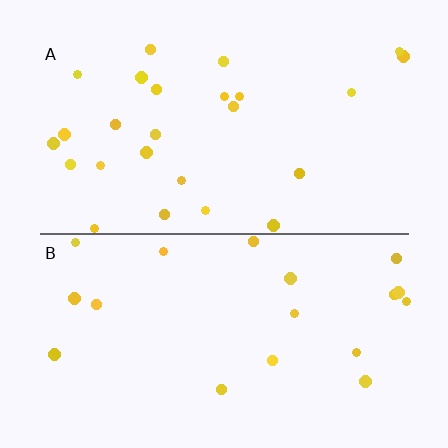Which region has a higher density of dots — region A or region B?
A (the top).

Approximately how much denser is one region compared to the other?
Approximately 1.3× — region A over region B.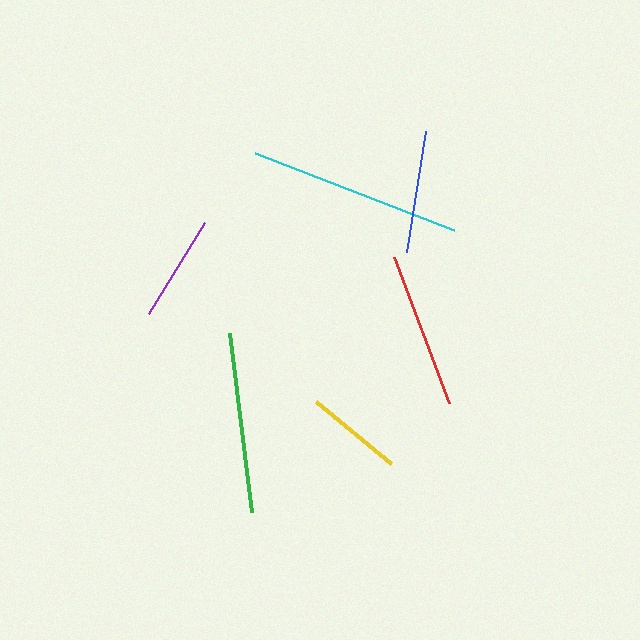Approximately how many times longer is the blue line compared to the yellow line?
The blue line is approximately 1.3 times the length of the yellow line.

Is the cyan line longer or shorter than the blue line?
The cyan line is longer than the blue line.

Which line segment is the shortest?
The yellow line is the shortest at approximately 97 pixels.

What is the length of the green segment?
The green segment is approximately 180 pixels long.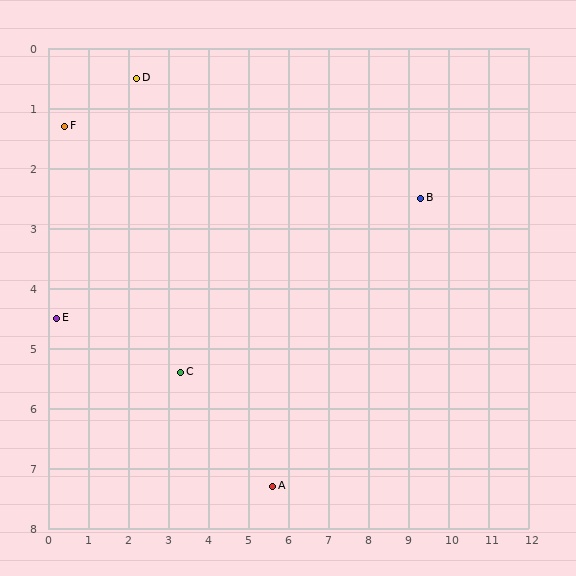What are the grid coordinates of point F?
Point F is at approximately (0.4, 1.3).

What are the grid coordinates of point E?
Point E is at approximately (0.2, 4.5).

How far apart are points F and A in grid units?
Points F and A are about 7.9 grid units apart.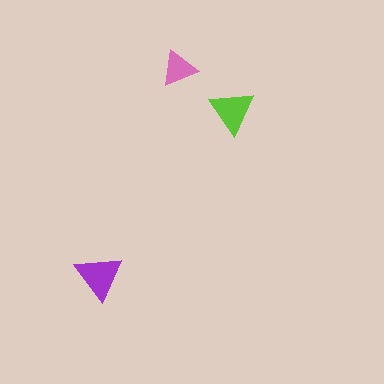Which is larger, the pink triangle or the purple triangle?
The purple one.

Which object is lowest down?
The purple triangle is bottommost.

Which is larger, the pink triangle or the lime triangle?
The lime one.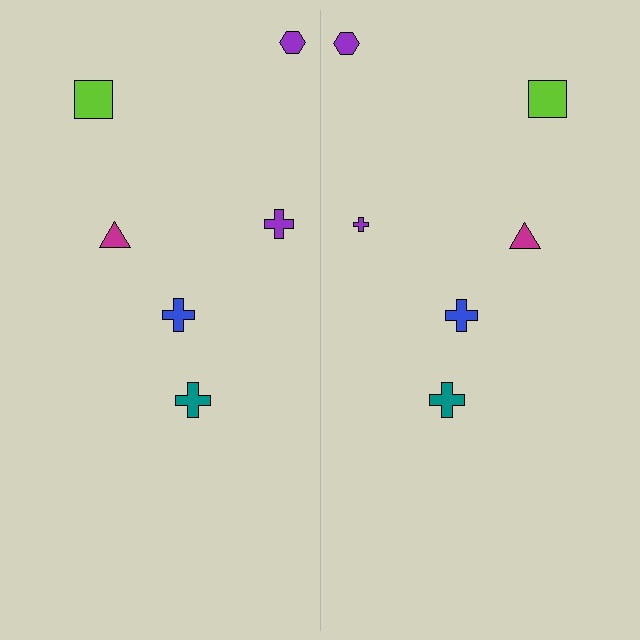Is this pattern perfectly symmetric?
No, the pattern is not perfectly symmetric. The purple cross on the right side has a different size than its mirror counterpart.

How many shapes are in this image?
There are 12 shapes in this image.